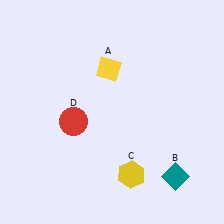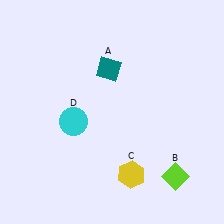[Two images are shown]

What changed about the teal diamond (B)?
In Image 1, B is teal. In Image 2, it changed to lime.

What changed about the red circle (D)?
In Image 1, D is red. In Image 2, it changed to cyan.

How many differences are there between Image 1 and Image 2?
There are 3 differences between the two images.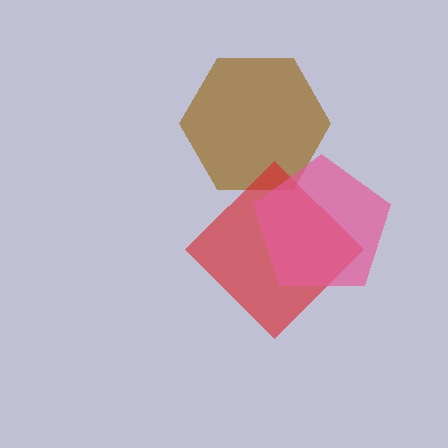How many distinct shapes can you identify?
There are 3 distinct shapes: a brown hexagon, a red diamond, a pink pentagon.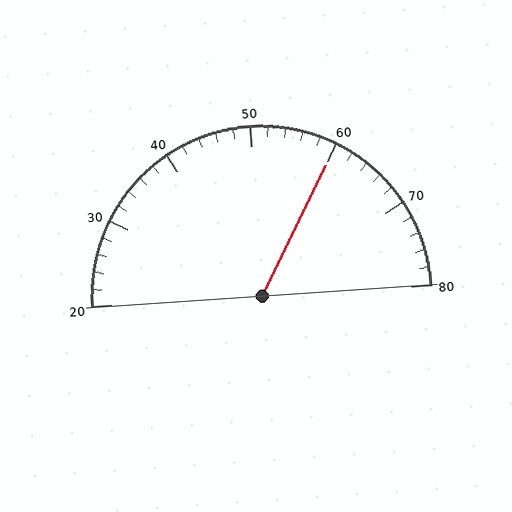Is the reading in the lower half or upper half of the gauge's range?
The reading is in the upper half of the range (20 to 80).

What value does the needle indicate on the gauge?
The needle indicates approximately 60.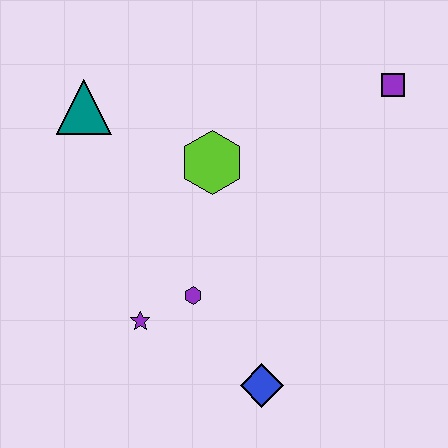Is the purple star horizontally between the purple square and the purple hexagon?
No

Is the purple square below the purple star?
No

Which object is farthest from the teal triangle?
The blue diamond is farthest from the teal triangle.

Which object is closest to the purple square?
The lime hexagon is closest to the purple square.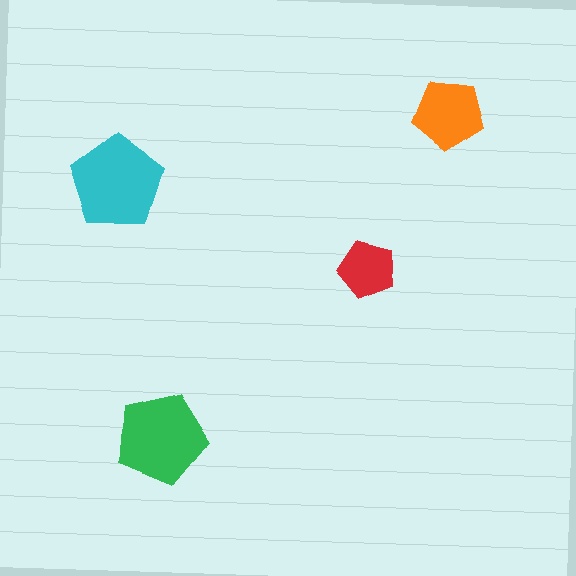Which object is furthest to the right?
The orange pentagon is rightmost.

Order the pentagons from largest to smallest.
the cyan one, the green one, the orange one, the red one.